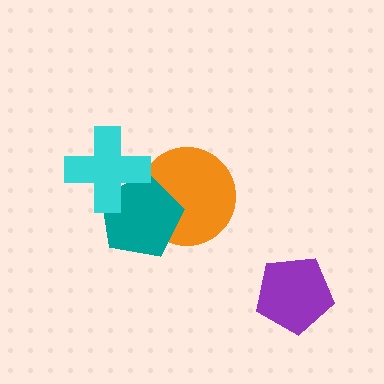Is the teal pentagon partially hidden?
Yes, it is partially covered by another shape.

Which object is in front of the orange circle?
The teal pentagon is in front of the orange circle.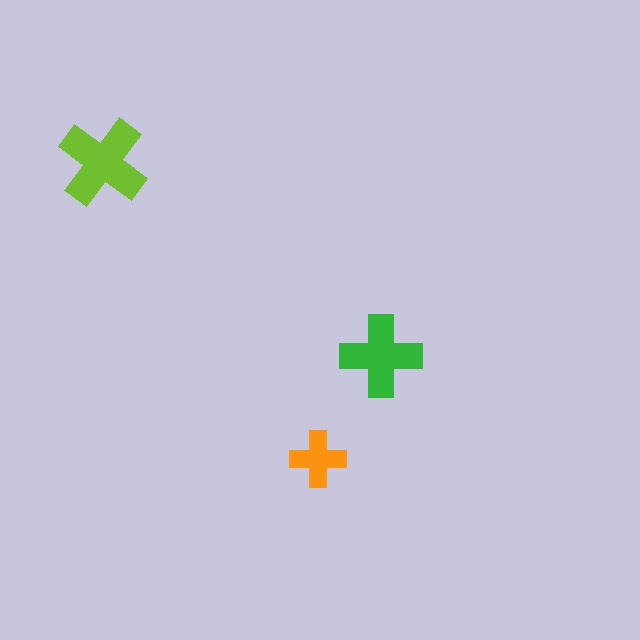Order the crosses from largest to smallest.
the lime one, the green one, the orange one.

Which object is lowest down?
The orange cross is bottommost.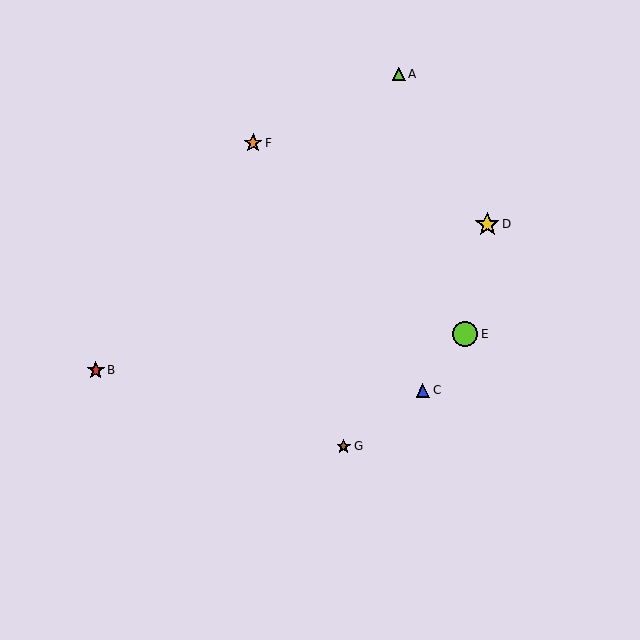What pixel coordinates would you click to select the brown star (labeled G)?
Click at (344, 446) to select the brown star G.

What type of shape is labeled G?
Shape G is a brown star.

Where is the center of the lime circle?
The center of the lime circle is at (465, 334).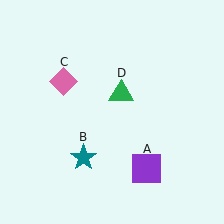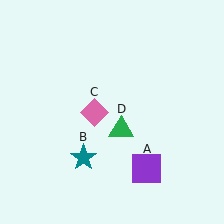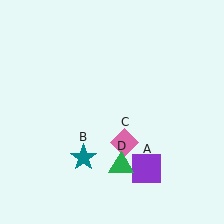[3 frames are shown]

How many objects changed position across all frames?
2 objects changed position: pink diamond (object C), green triangle (object D).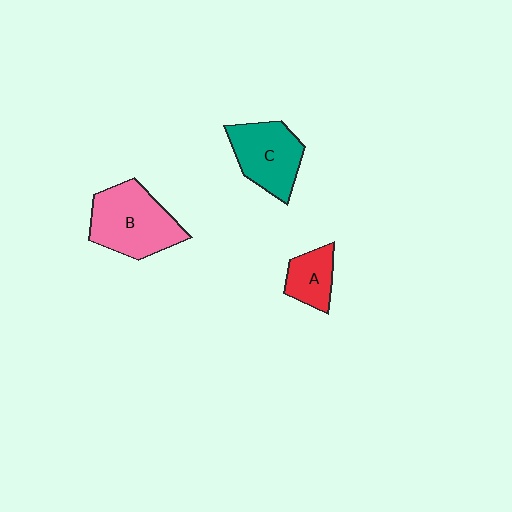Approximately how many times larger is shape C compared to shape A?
Approximately 1.7 times.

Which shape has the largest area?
Shape B (pink).